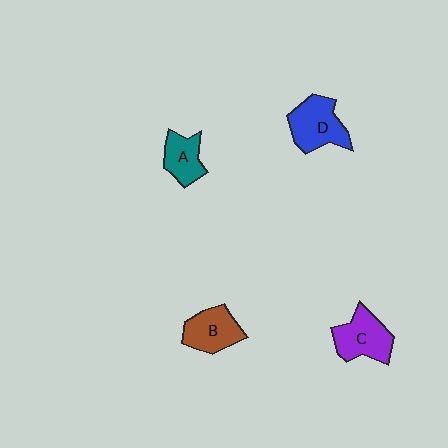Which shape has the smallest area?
Shape A (teal).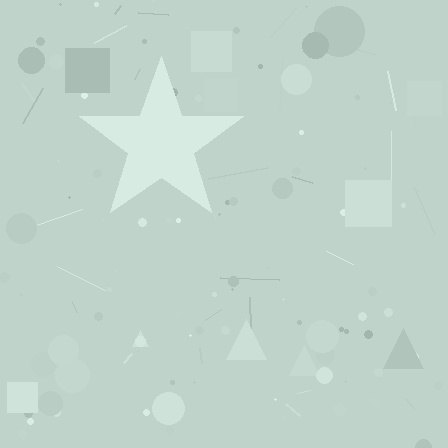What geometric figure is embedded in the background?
A star is embedded in the background.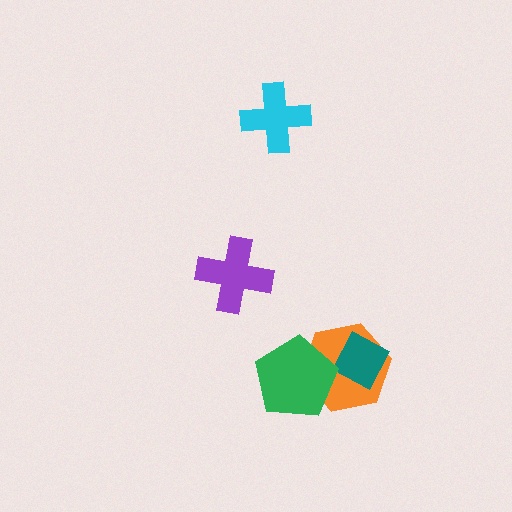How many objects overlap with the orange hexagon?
2 objects overlap with the orange hexagon.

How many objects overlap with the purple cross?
0 objects overlap with the purple cross.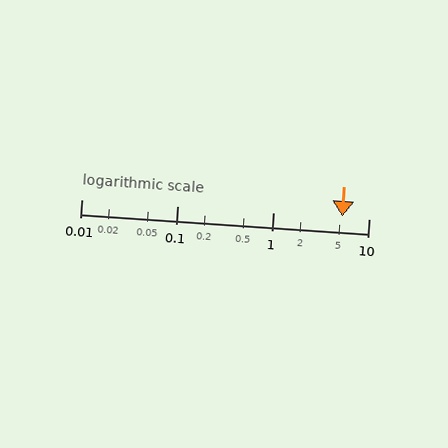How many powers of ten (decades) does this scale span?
The scale spans 3 decades, from 0.01 to 10.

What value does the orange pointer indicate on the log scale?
The pointer indicates approximately 5.3.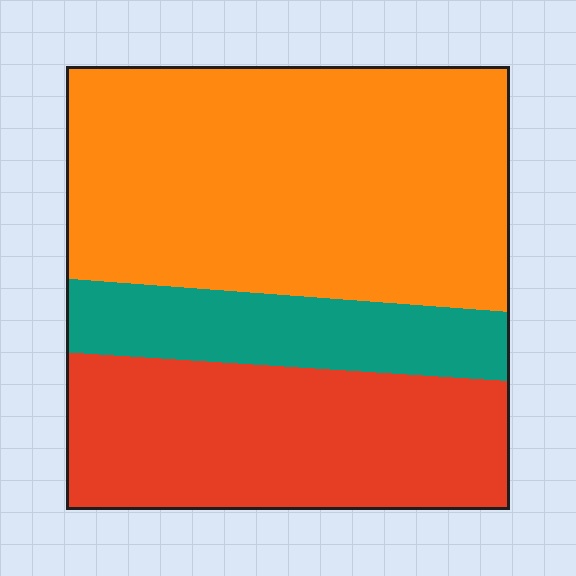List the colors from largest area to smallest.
From largest to smallest: orange, red, teal.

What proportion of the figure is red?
Red covers around 30% of the figure.